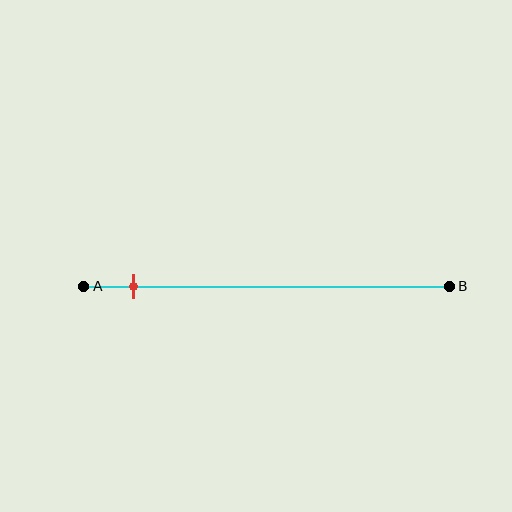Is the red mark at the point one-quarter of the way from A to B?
No, the mark is at about 15% from A, not at the 25% one-quarter point.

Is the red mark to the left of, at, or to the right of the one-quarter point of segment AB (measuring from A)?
The red mark is to the left of the one-quarter point of segment AB.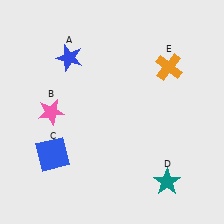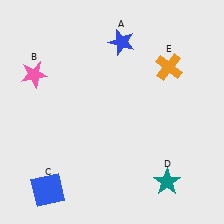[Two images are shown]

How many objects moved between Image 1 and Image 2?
3 objects moved between the two images.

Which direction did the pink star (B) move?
The pink star (B) moved up.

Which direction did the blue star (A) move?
The blue star (A) moved right.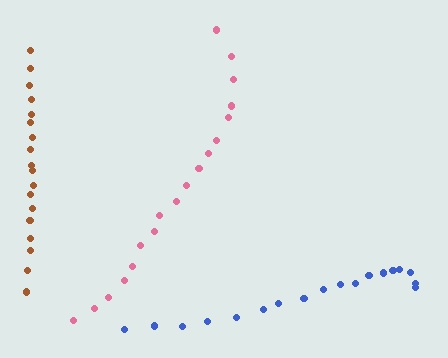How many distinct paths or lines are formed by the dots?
There are 3 distinct paths.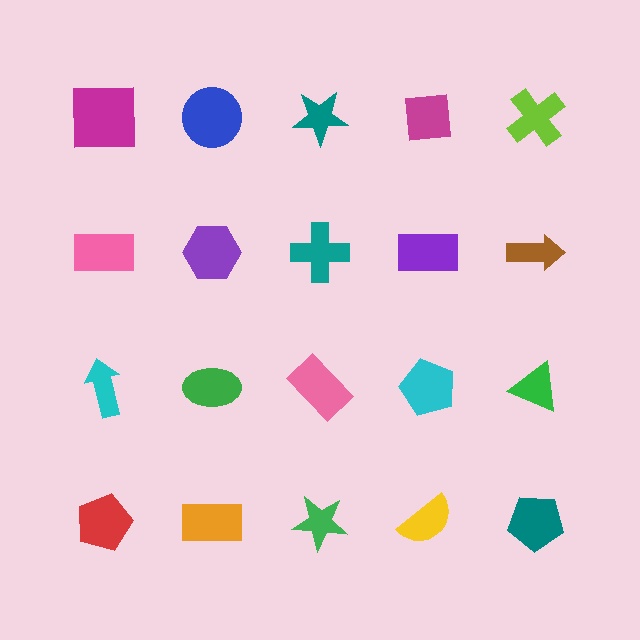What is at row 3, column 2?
A green ellipse.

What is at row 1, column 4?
A magenta square.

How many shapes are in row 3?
5 shapes.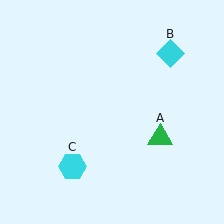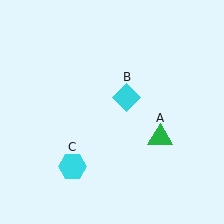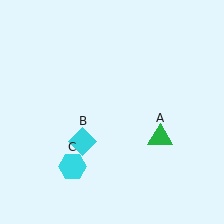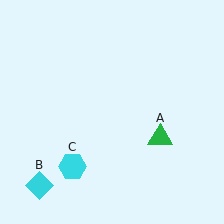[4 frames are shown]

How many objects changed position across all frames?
1 object changed position: cyan diamond (object B).